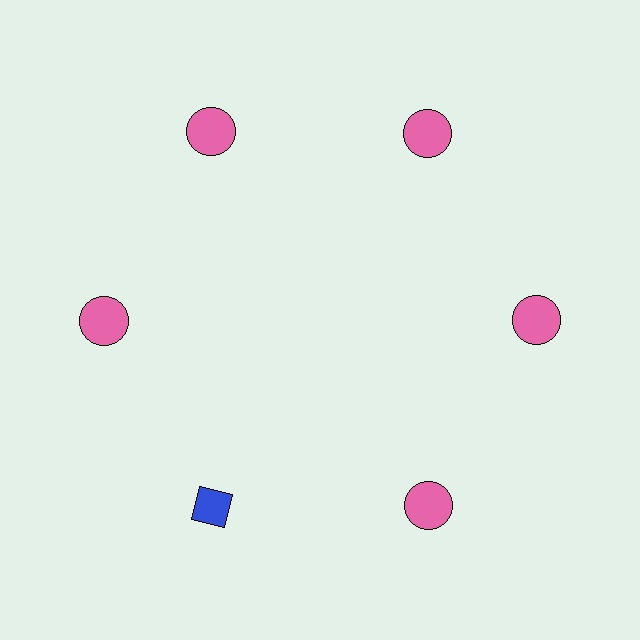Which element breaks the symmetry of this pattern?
The blue diamond at roughly the 7 o'clock position breaks the symmetry. All other shapes are pink circles.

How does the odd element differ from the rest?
It differs in both color (blue instead of pink) and shape (diamond instead of circle).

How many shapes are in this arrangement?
There are 6 shapes arranged in a ring pattern.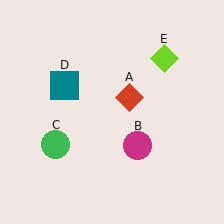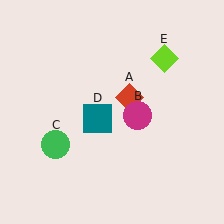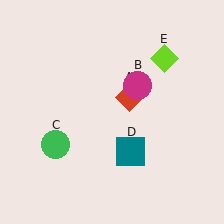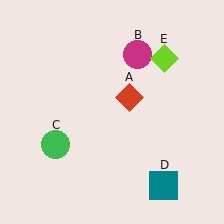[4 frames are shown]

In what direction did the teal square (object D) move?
The teal square (object D) moved down and to the right.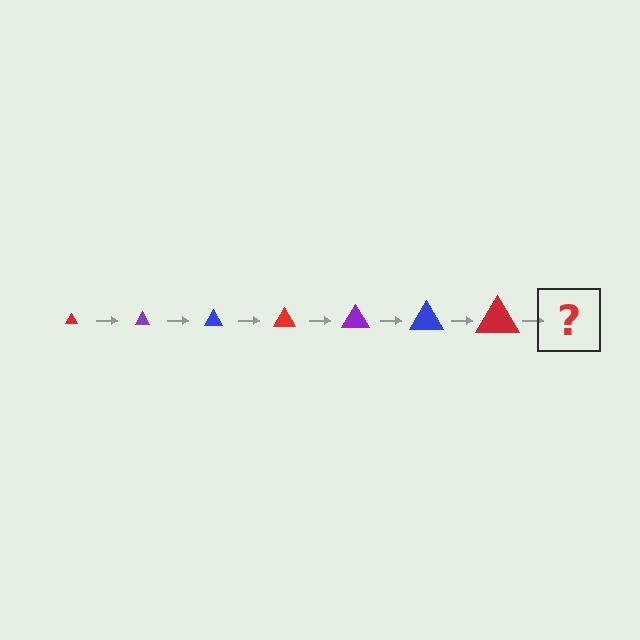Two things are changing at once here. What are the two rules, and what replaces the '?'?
The two rules are that the triangle grows larger each step and the color cycles through red, purple, and blue. The '?' should be a purple triangle, larger than the previous one.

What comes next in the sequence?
The next element should be a purple triangle, larger than the previous one.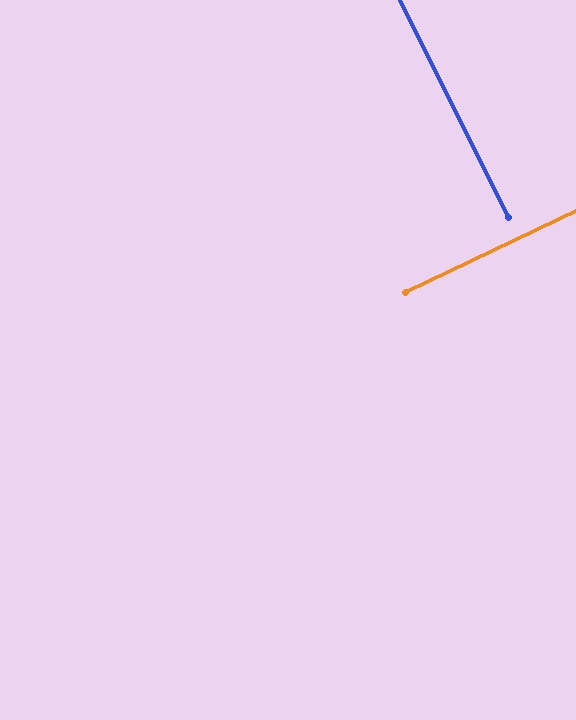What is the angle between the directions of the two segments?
Approximately 89 degrees.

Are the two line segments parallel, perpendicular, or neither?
Perpendicular — they meet at approximately 89°.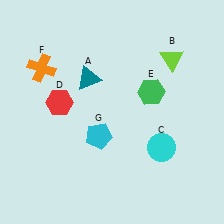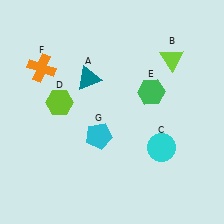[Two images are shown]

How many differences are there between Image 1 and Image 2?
There is 1 difference between the two images.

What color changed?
The hexagon (D) changed from red in Image 1 to lime in Image 2.